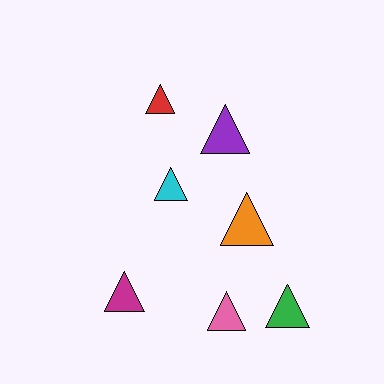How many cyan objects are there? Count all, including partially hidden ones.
There is 1 cyan object.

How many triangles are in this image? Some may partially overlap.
There are 7 triangles.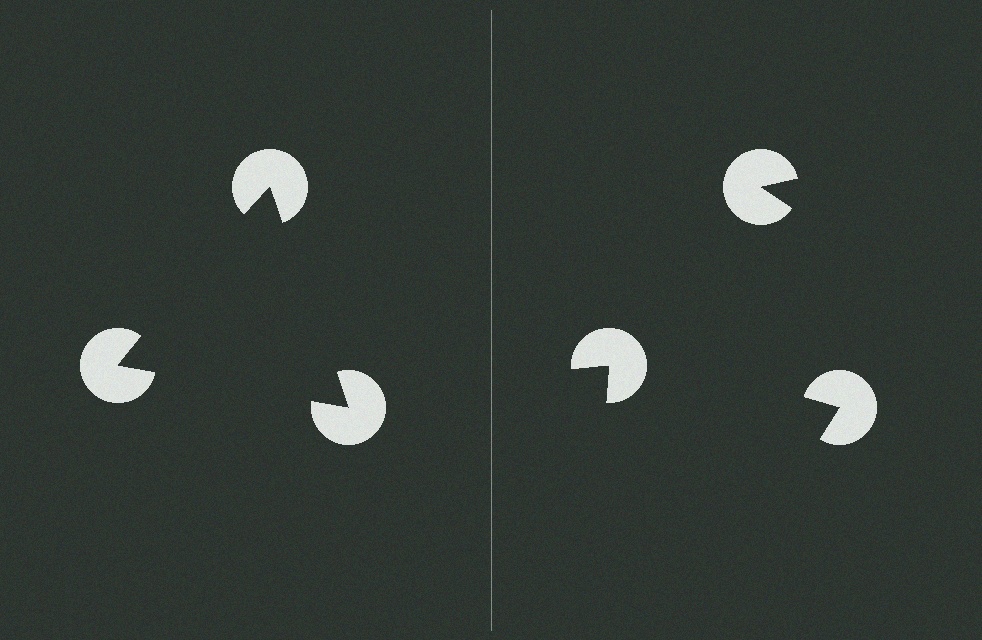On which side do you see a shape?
An illusory triangle appears on the left side. On the right side the wedge cuts are rotated, so no coherent shape forms.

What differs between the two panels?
The pac-man discs are positioned identically on both sides; only the wedge orientations differ. On the left they align to a triangle; on the right they are misaligned.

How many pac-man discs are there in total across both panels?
6 — 3 on each side.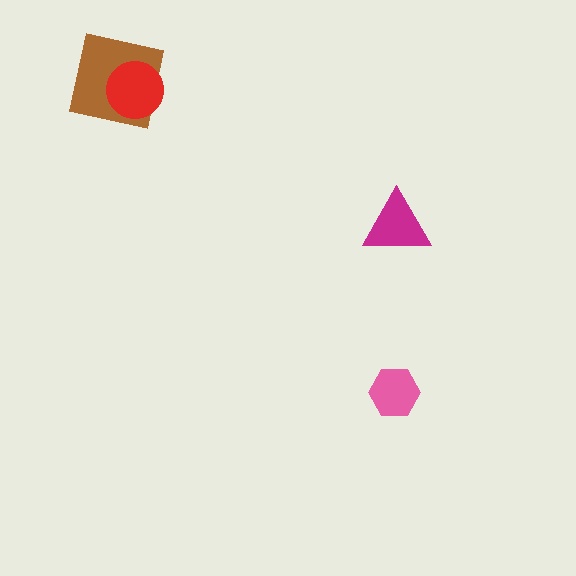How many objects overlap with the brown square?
1 object overlaps with the brown square.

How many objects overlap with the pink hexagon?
0 objects overlap with the pink hexagon.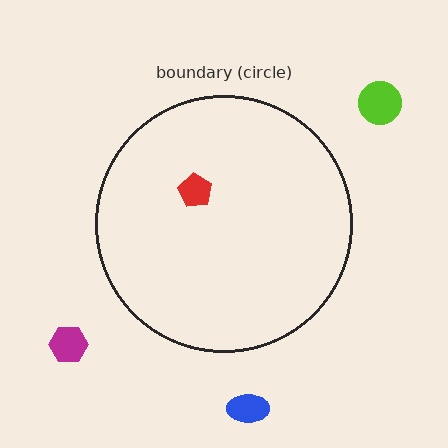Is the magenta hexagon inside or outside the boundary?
Outside.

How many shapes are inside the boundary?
1 inside, 3 outside.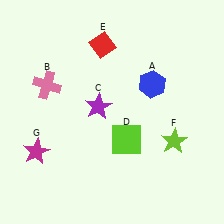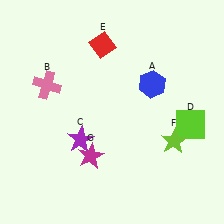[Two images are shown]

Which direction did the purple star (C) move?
The purple star (C) moved down.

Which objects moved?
The objects that moved are: the purple star (C), the lime square (D), the magenta star (G).